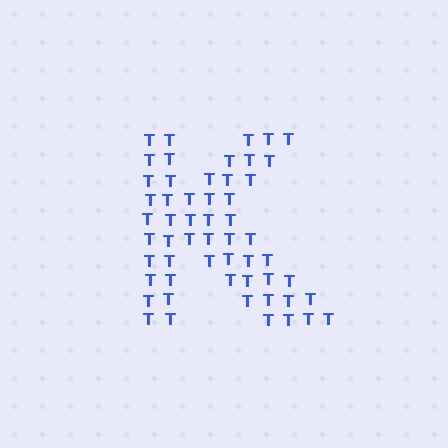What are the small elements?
The small elements are letter T's.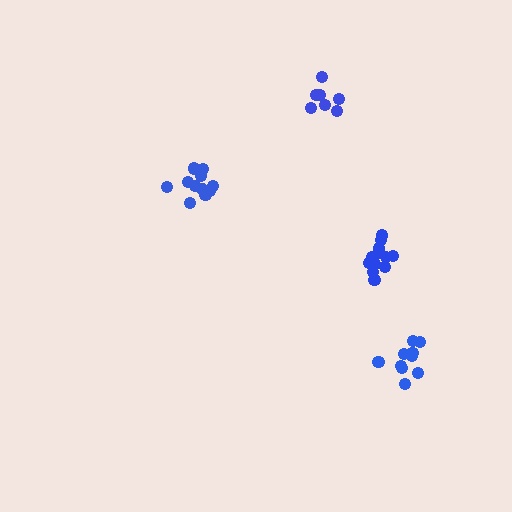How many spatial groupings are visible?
There are 4 spatial groupings.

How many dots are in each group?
Group 1: 12 dots, Group 2: 12 dots, Group 3: 10 dots, Group 4: 7 dots (41 total).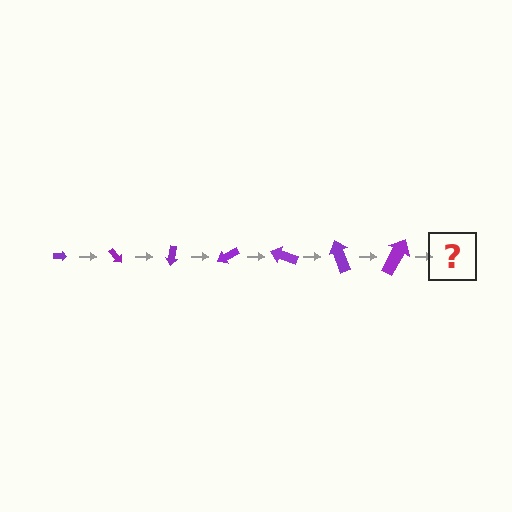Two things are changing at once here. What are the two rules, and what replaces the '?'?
The two rules are that the arrow grows larger each step and it rotates 50 degrees each step. The '?' should be an arrow, larger than the previous one and rotated 350 degrees from the start.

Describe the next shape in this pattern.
It should be an arrow, larger than the previous one and rotated 350 degrees from the start.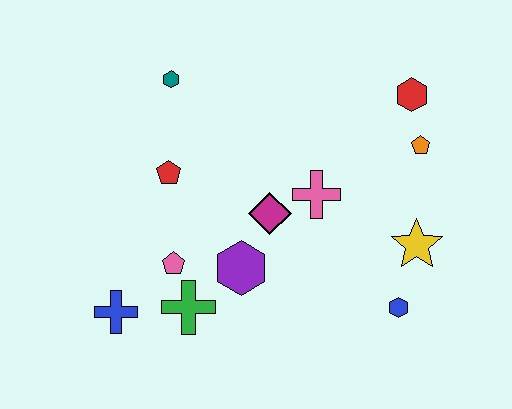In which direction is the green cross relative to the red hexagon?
The green cross is to the left of the red hexagon.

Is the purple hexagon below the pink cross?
Yes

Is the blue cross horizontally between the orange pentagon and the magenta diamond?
No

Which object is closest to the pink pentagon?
The green cross is closest to the pink pentagon.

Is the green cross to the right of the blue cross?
Yes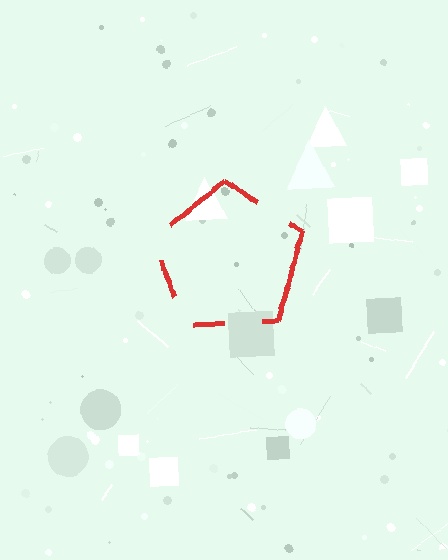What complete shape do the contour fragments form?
The contour fragments form a pentagon.